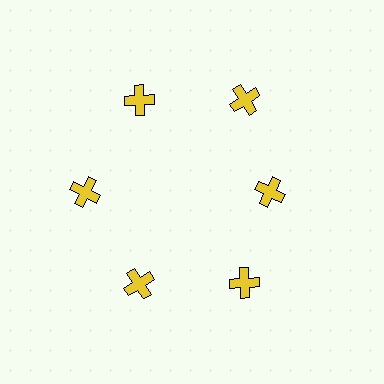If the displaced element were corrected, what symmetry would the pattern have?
It would have 6-fold rotational symmetry — the pattern would map onto itself every 60 degrees.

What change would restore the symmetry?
The symmetry would be restored by moving it outward, back onto the ring so that all 6 crosses sit at equal angles and equal distance from the center.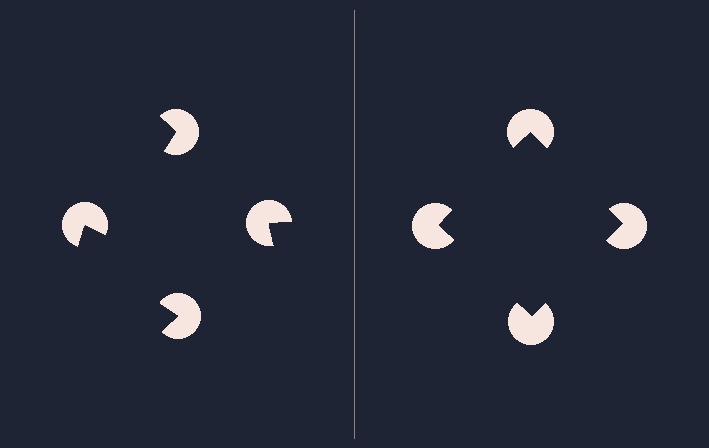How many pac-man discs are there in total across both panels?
8 — 4 on each side.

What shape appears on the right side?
An illusory square.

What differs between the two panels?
The pac-man discs are positioned identically on both sides; only the wedge orientations differ. On the right they align to a square; on the left they are misaligned.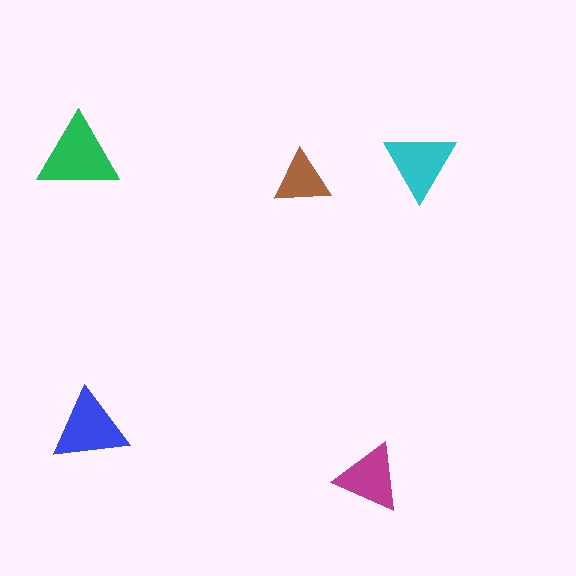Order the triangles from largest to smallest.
the green one, the blue one, the cyan one, the magenta one, the brown one.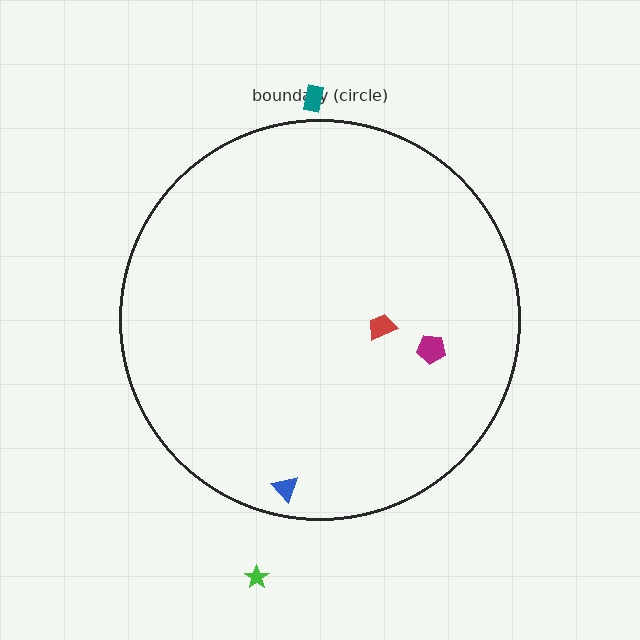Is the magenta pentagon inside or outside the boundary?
Inside.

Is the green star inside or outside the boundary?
Outside.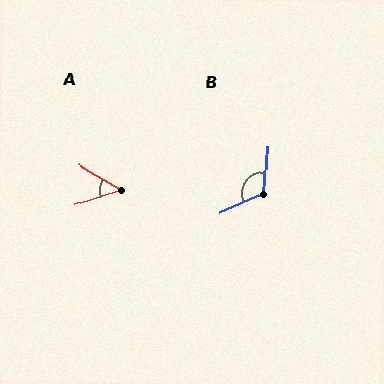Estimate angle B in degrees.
Approximately 119 degrees.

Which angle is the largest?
B, at approximately 119 degrees.